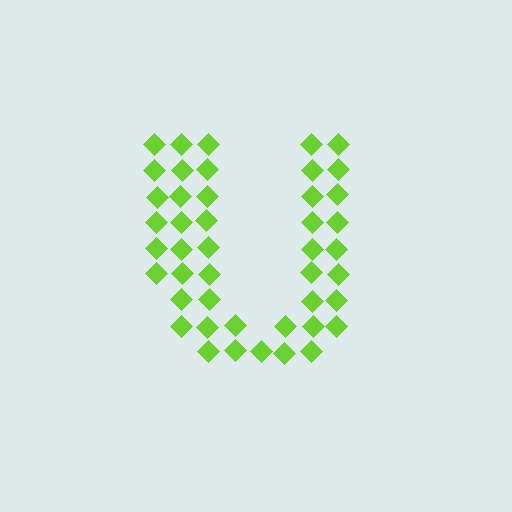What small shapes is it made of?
It is made of small diamonds.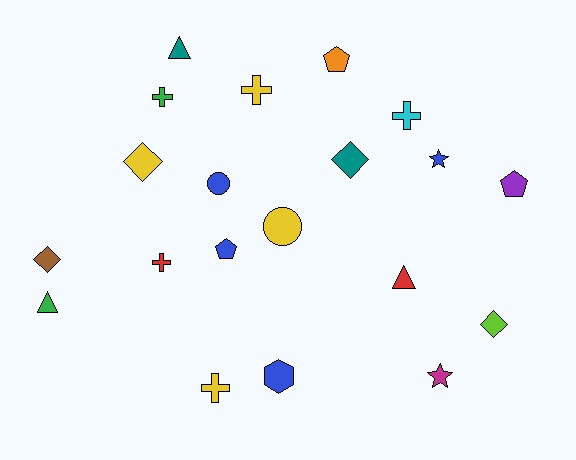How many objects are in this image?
There are 20 objects.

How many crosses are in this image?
There are 5 crosses.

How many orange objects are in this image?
There is 1 orange object.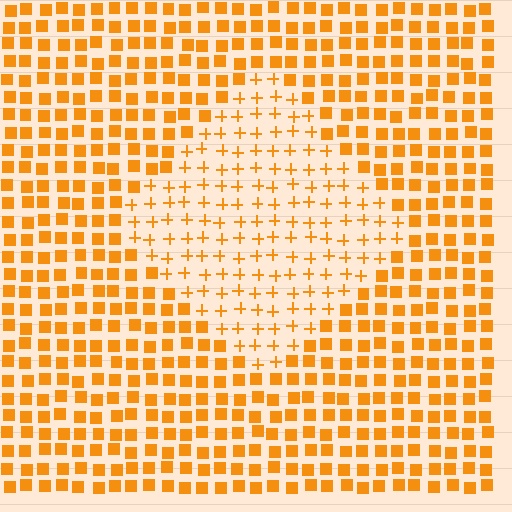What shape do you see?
I see a diamond.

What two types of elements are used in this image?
The image uses plus signs inside the diamond region and squares outside it.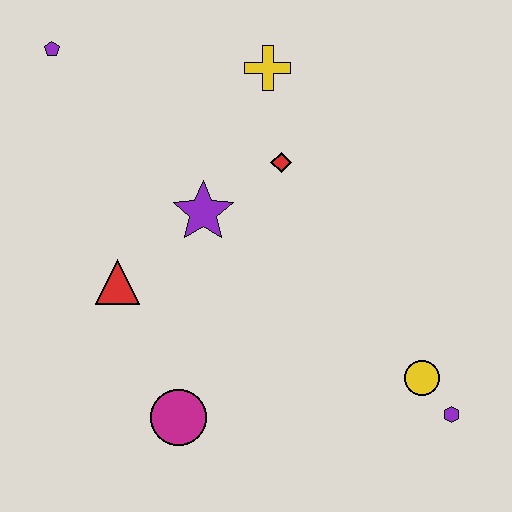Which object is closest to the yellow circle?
The purple hexagon is closest to the yellow circle.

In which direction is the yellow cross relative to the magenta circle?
The yellow cross is above the magenta circle.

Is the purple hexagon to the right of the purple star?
Yes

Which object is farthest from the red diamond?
The purple hexagon is farthest from the red diamond.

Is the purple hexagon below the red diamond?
Yes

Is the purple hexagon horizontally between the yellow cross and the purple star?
No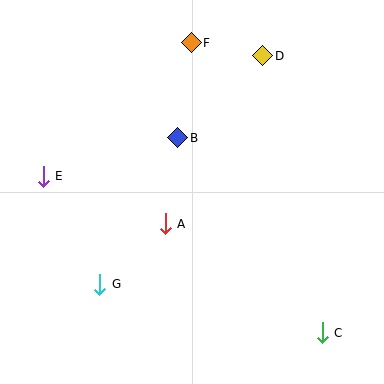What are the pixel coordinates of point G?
Point G is at (100, 284).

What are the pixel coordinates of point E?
Point E is at (43, 176).